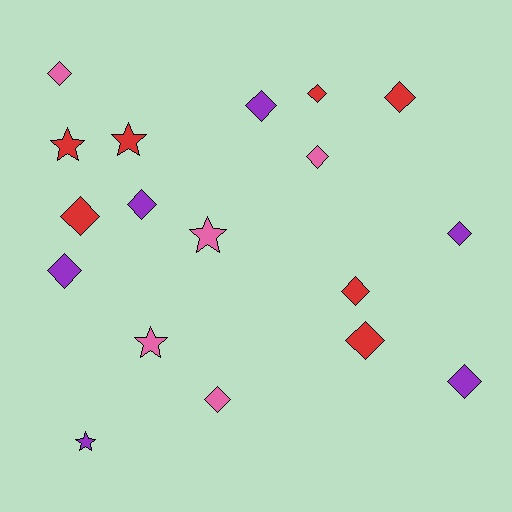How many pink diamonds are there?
There are 3 pink diamonds.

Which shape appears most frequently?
Diamond, with 13 objects.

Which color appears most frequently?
Red, with 7 objects.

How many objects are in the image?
There are 18 objects.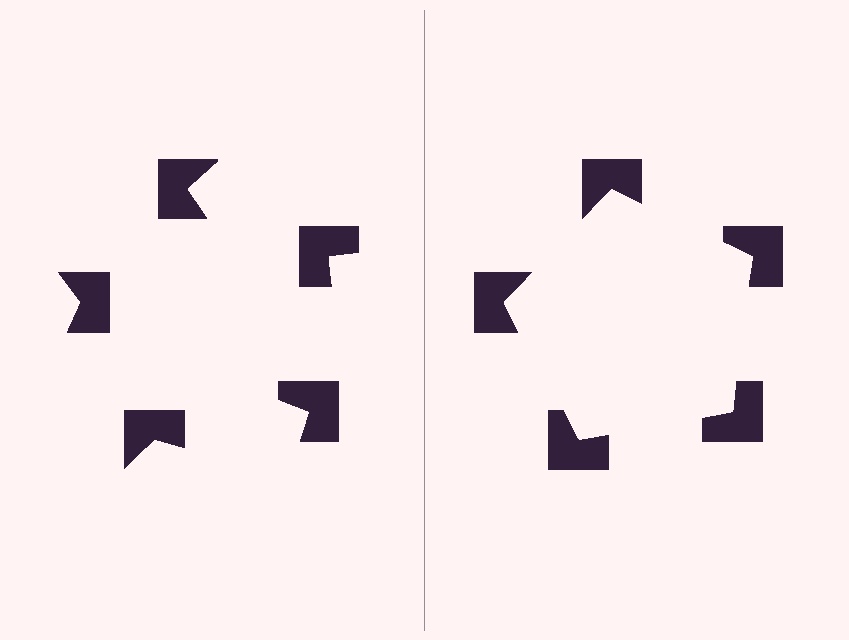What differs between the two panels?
The notched squares are positioned identically on both sides; only the wedge orientations differ. On the right they align to a pentagon; on the left they are misaligned.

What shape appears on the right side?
An illusory pentagon.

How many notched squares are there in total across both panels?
10 — 5 on each side.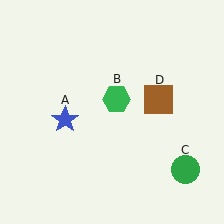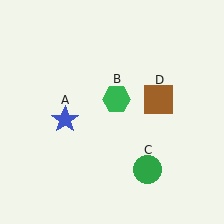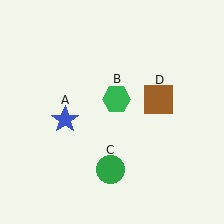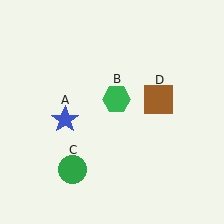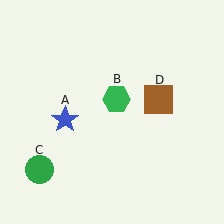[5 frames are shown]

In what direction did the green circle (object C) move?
The green circle (object C) moved left.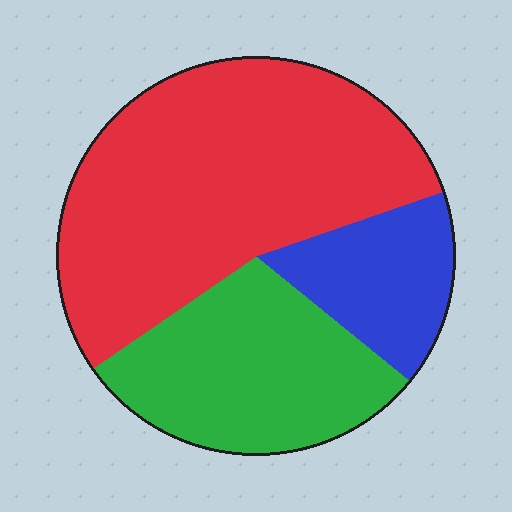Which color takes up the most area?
Red, at roughly 55%.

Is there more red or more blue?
Red.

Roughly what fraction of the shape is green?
Green takes up about one third (1/3) of the shape.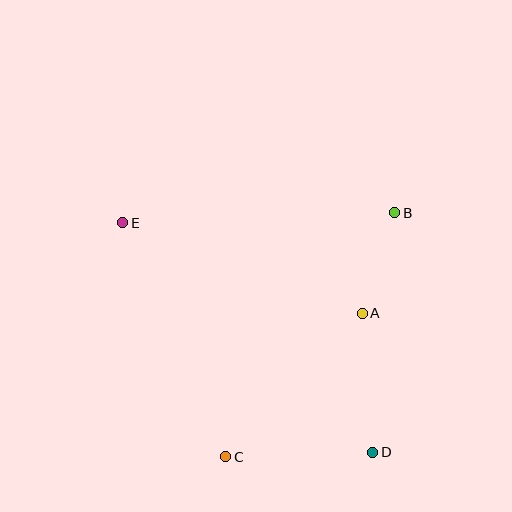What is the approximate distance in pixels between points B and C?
The distance between B and C is approximately 297 pixels.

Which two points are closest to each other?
Points A and B are closest to each other.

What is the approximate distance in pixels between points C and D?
The distance between C and D is approximately 147 pixels.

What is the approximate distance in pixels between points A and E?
The distance between A and E is approximately 256 pixels.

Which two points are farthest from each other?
Points D and E are farthest from each other.